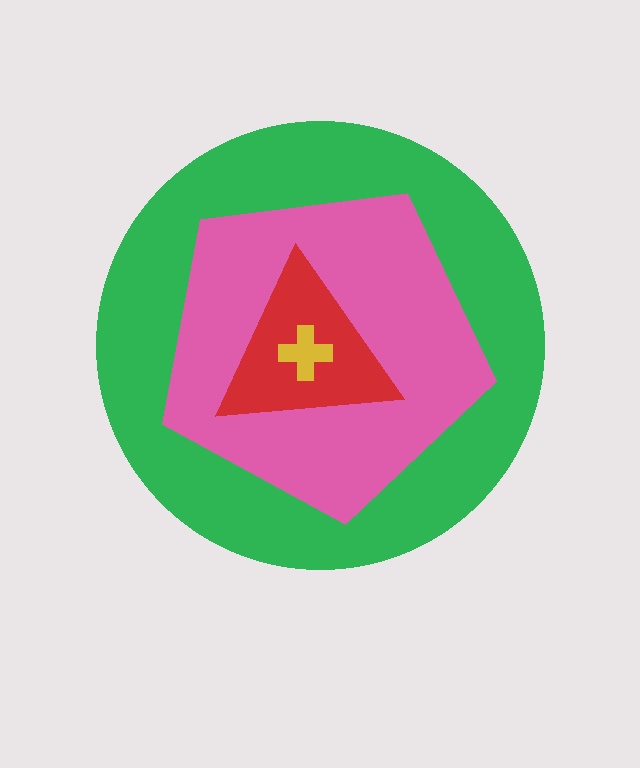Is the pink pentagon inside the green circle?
Yes.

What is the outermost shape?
The green circle.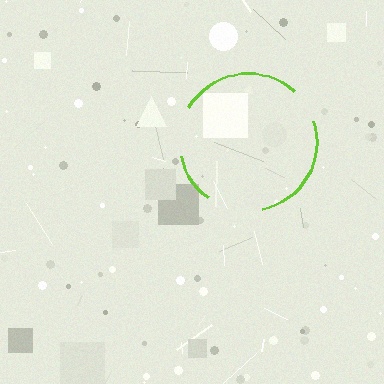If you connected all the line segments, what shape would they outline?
They would outline a circle.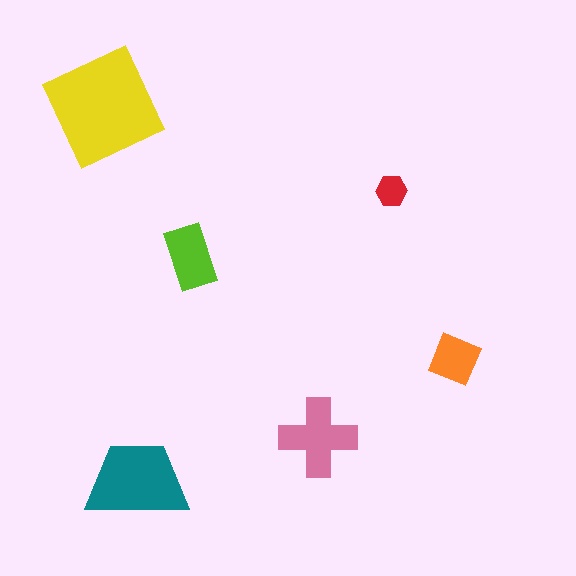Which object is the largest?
The yellow square.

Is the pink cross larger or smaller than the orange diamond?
Larger.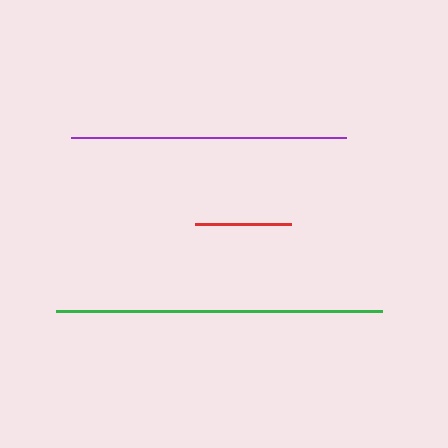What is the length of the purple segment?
The purple segment is approximately 275 pixels long.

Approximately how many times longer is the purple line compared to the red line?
The purple line is approximately 2.9 times the length of the red line.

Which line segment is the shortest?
The red line is the shortest at approximately 96 pixels.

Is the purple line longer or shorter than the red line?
The purple line is longer than the red line.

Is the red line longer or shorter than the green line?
The green line is longer than the red line.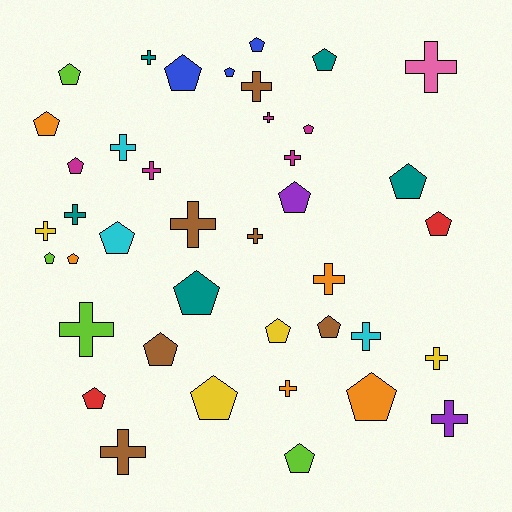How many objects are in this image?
There are 40 objects.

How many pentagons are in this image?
There are 22 pentagons.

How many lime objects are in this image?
There are 4 lime objects.